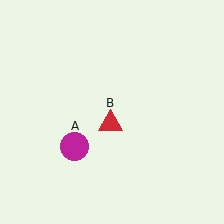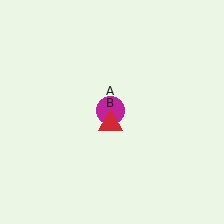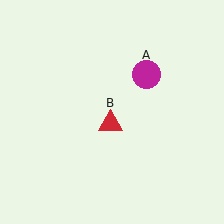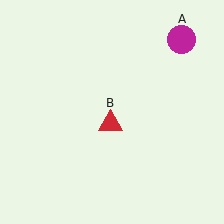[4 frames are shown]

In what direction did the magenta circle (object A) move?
The magenta circle (object A) moved up and to the right.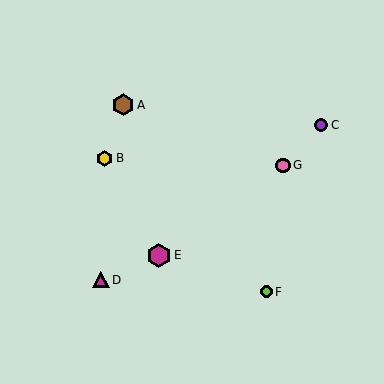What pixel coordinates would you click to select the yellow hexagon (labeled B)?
Click at (105, 158) to select the yellow hexagon B.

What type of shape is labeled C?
Shape C is a purple circle.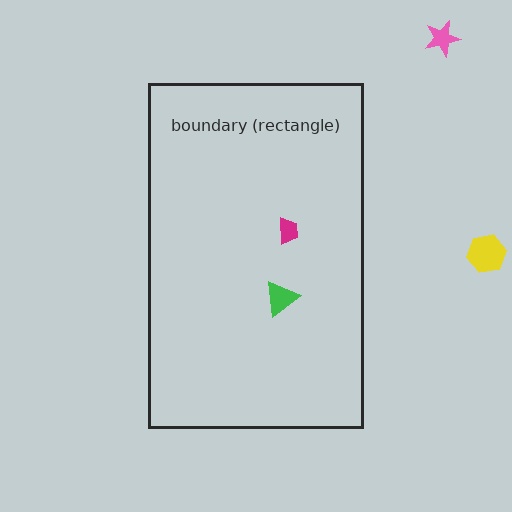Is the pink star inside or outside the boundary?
Outside.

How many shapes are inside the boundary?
2 inside, 2 outside.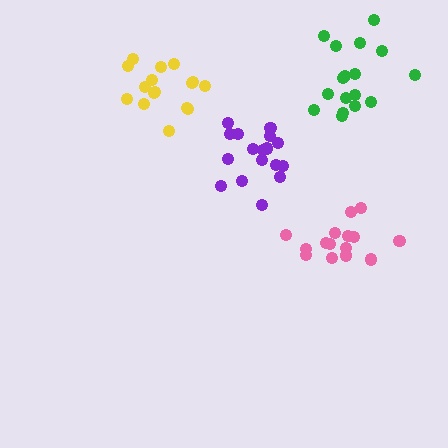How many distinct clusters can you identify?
There are 4 distinct clusters.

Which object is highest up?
The yellow cluster is topmost.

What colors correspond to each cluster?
The clusters are colored: purple, yellow, green, pink.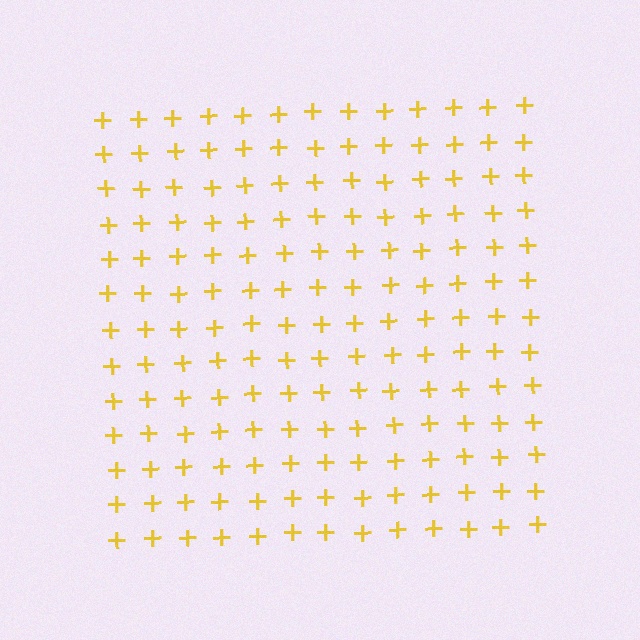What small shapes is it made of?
It is made of small plus signs.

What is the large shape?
The large shape is a square.